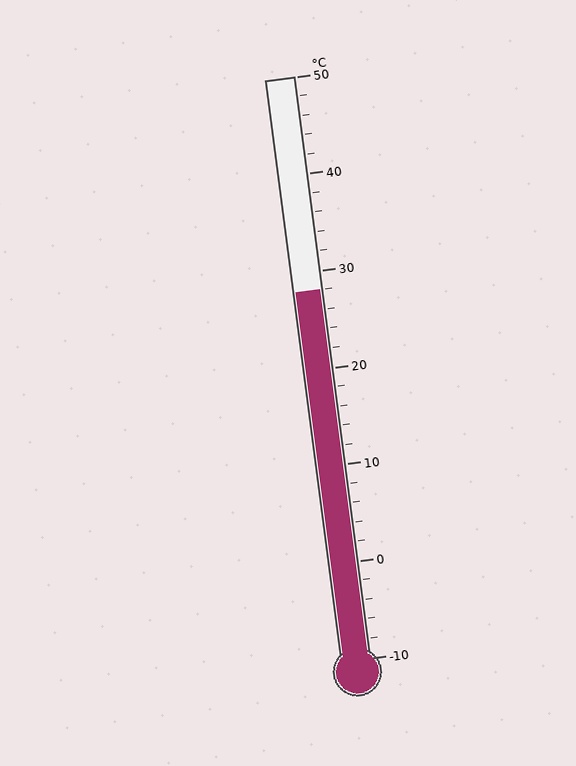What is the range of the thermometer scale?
The thermometer scale ranges from -10°C to 50°C.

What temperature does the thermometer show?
The thermometer shows approximately 28°C.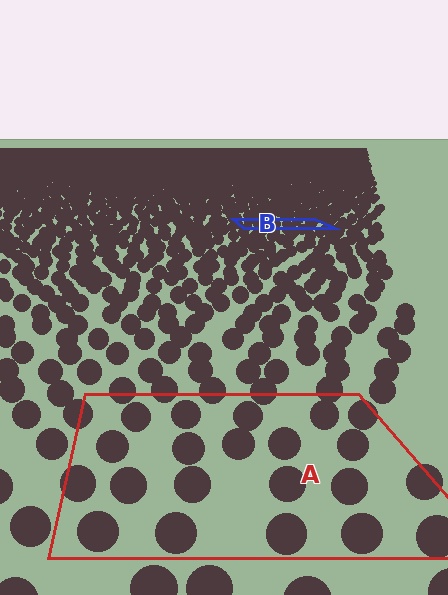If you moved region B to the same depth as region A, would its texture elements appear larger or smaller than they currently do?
They would appear larger. At a closer depth, the same texture elements are projected at a bigger on-screen size.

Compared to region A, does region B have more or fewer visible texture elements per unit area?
Region B has more texture elements per unit area — they are packed more densely because it is farther away.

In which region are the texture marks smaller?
The texture marks are smaller in region B, because it is farther away.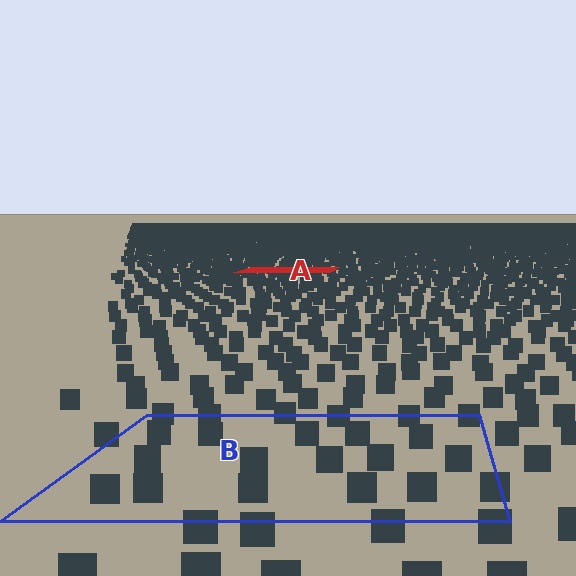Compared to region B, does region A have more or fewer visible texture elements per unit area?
Region A has more texture elements per unit area — they are packed more densely because it is farther away.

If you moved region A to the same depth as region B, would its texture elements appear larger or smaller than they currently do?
They would appear larger. At a closer depth, the same texture elements are projected at a bigger on-screen size.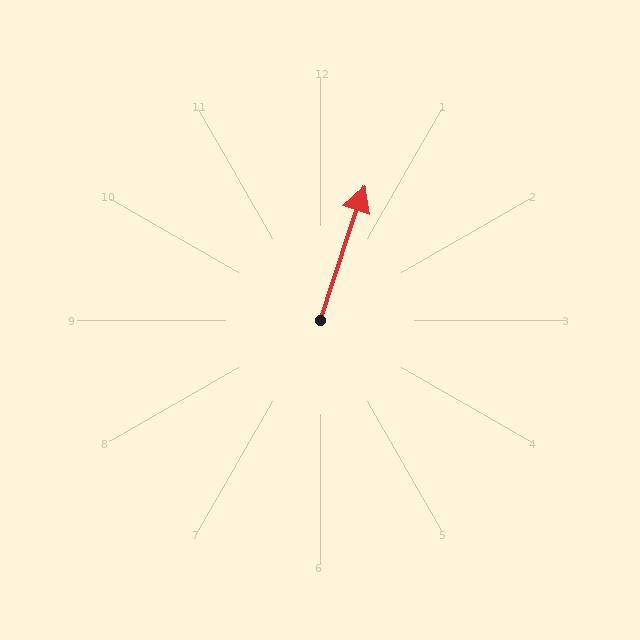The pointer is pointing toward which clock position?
Roughly 1 o'clock.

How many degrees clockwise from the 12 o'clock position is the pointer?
Approximately 18 degrees.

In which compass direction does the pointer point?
North.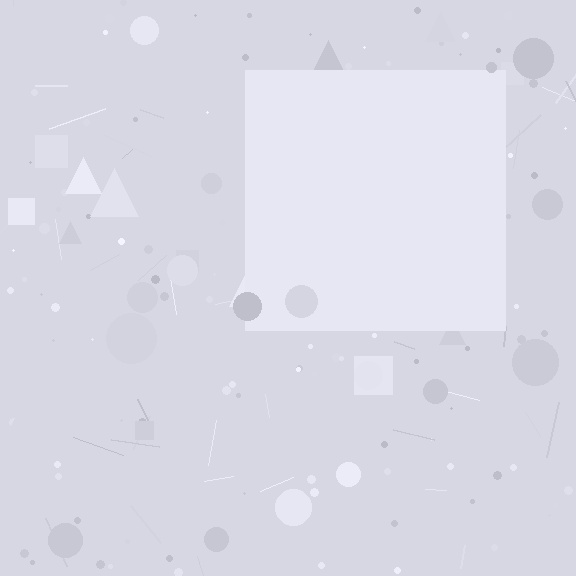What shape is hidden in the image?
A square is hidden in the image.